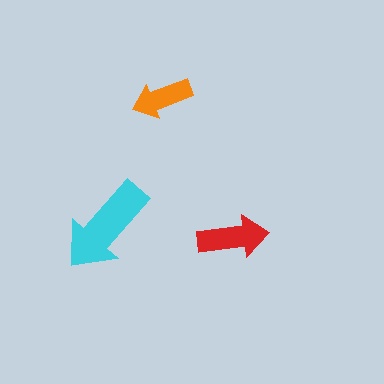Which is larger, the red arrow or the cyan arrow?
The cyan one.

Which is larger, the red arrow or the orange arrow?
The red one.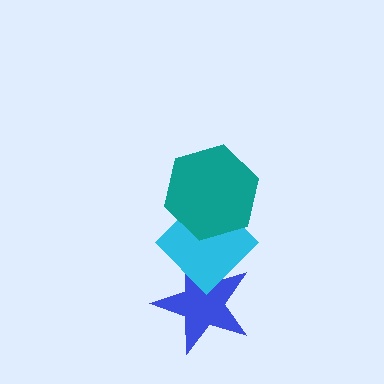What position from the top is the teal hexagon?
The teal hexagon is 1st from the top.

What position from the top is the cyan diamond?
The cyan diamond is 2nd from the top.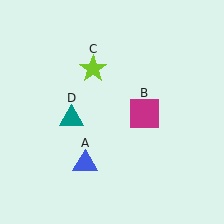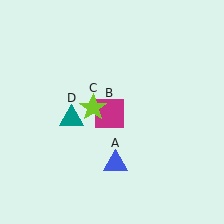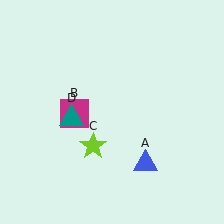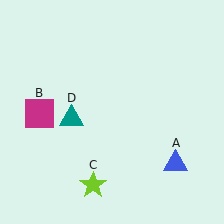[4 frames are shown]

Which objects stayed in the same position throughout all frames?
Teal triangle (object D) remained stationary.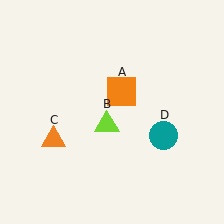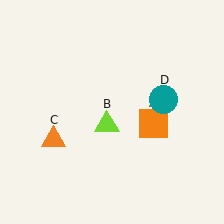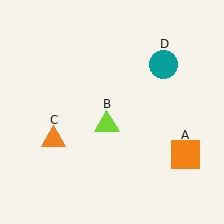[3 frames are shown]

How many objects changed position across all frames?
2 objects changed position: orange square (object A), teal circle (object D).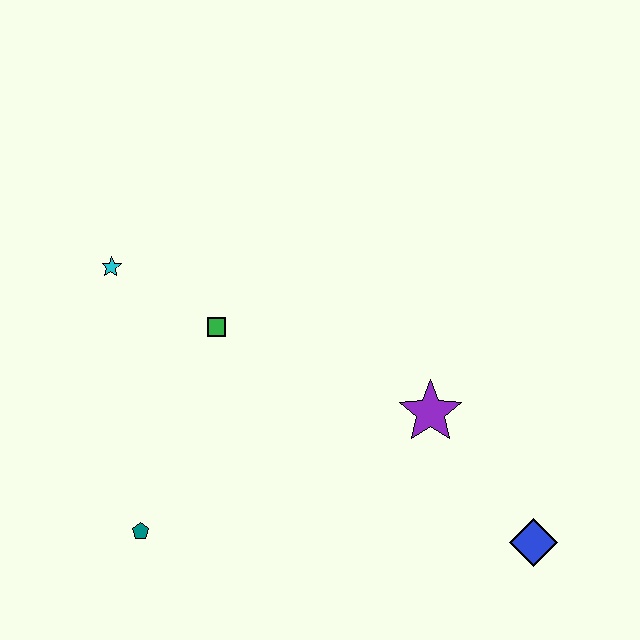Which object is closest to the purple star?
The blue diamond is closest to the purple star.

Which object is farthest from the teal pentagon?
The blue diamond is farthest from the teal pentagon.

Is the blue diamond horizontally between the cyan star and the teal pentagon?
No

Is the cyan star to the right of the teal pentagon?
No